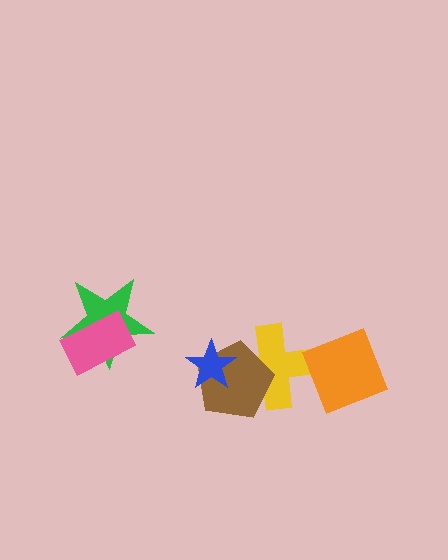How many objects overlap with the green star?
1 object overlaps with the green star.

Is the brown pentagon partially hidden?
Yes, it is partially covered by another shape.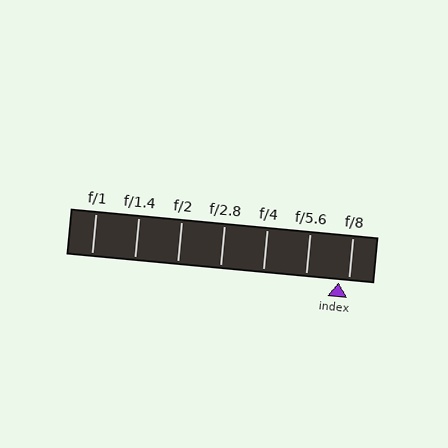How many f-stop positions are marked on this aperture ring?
There are 7 f-stop positions marked.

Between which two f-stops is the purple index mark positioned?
The index mark is between f/5.6 and f/8.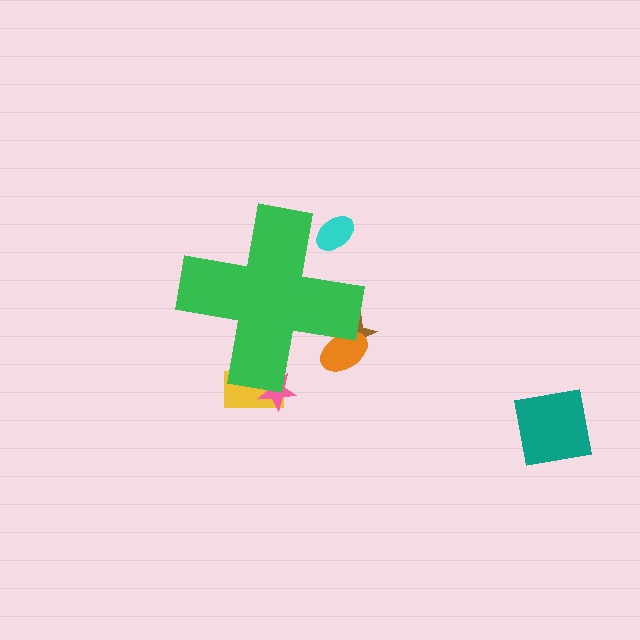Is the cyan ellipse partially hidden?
Yes, the cyan ellipse is partially hidden behind the green cross.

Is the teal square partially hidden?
No, the teal square is fully visible.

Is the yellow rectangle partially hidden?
Yes, the yellow rectangle is partially hidden behind the green cross.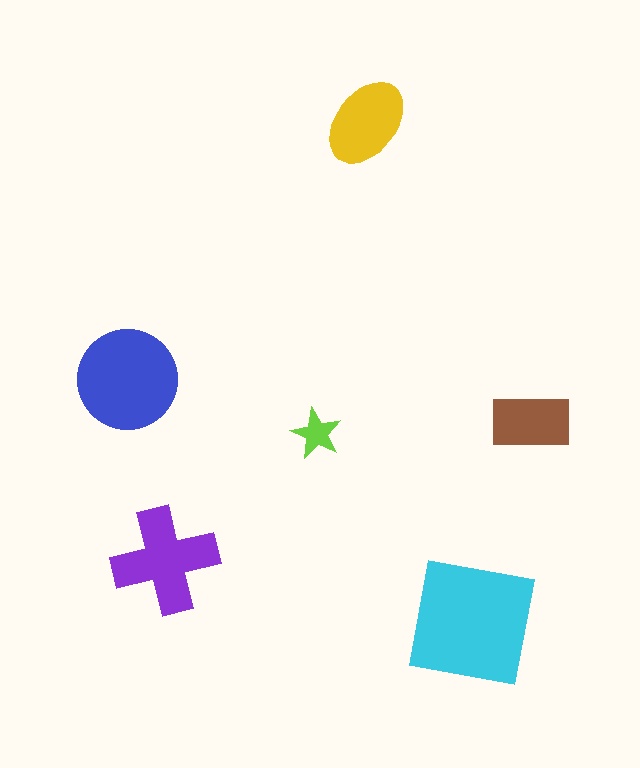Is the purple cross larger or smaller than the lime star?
Larger.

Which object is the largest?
The cyan square.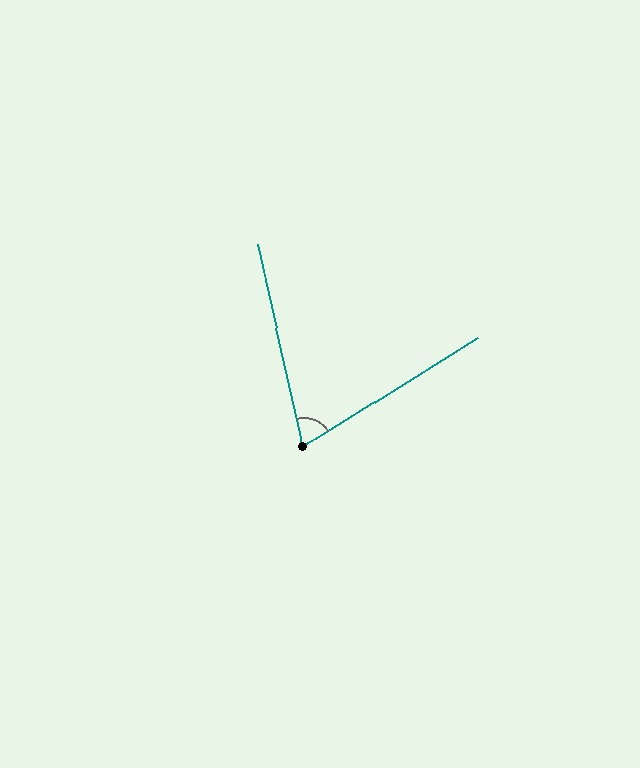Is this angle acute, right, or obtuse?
It is acute.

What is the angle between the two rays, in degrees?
Approximately 71 degrees.